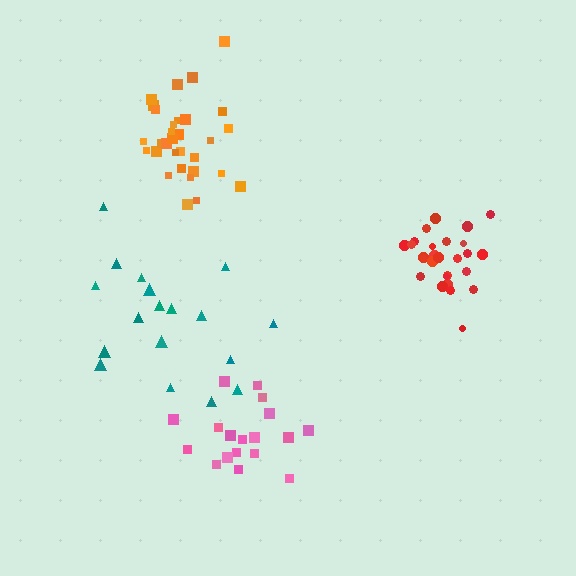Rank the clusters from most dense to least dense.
red, orange, pink, teal.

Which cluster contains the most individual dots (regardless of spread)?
Orange (31).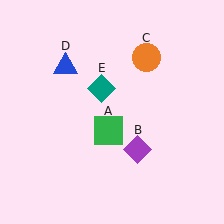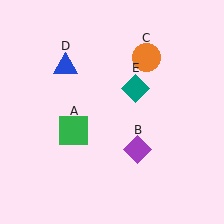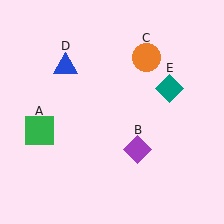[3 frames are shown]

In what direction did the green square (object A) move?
The green square (object A) moved left.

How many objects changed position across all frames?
2 objects changed position: green square (object A), teal diamond (object E).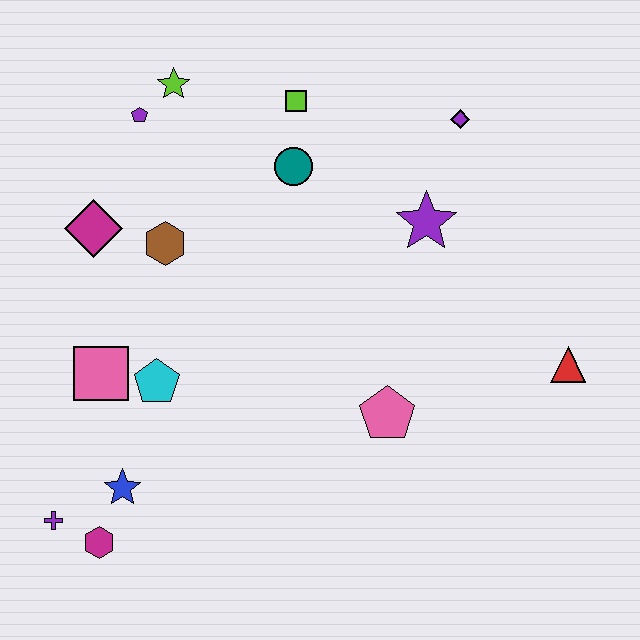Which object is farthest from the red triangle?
The purple cross is farthest from the red triangle.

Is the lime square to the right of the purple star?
No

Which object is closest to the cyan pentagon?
The pink square is closest to the cyan pentagon.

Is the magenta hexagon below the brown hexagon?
Yes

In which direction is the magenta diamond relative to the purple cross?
The magenta diamond is above the purple cross.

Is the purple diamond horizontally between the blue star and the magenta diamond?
No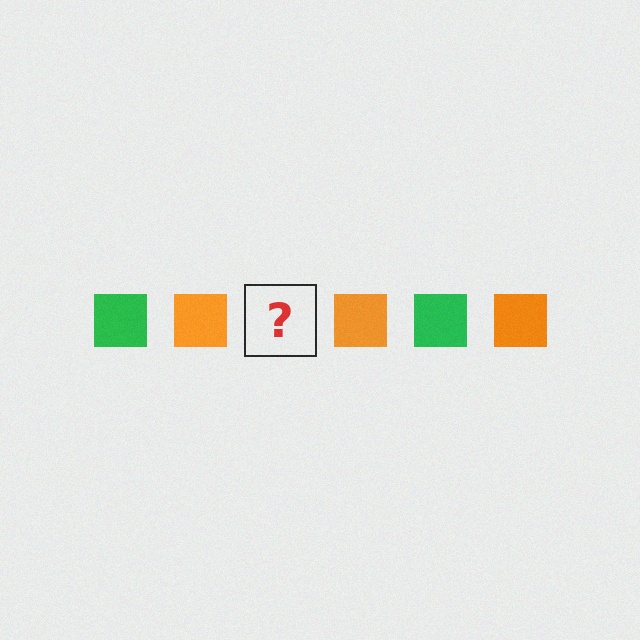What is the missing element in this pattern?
The missing element is a green square.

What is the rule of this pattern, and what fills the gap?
The rule is that the pattern cycles through green, orange squares. The gap should be filled with a green square.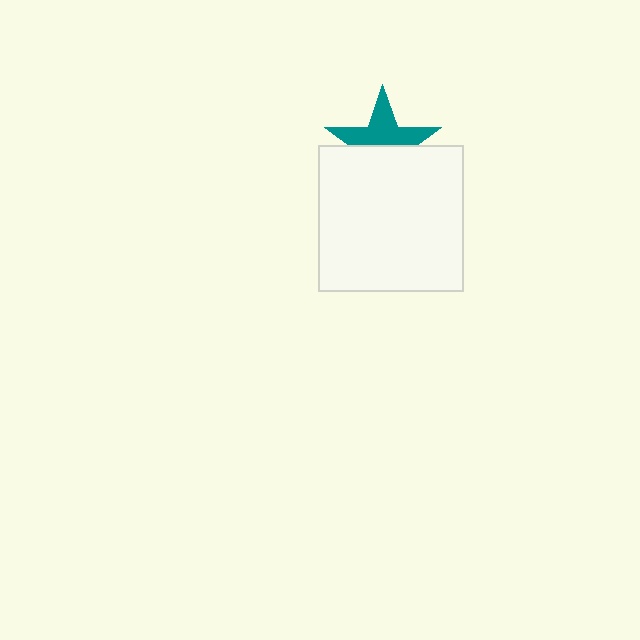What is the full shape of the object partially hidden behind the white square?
The partially hidden object is a teal star.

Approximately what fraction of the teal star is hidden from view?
Roughly 47% of the teal star is hidden behind the white square.